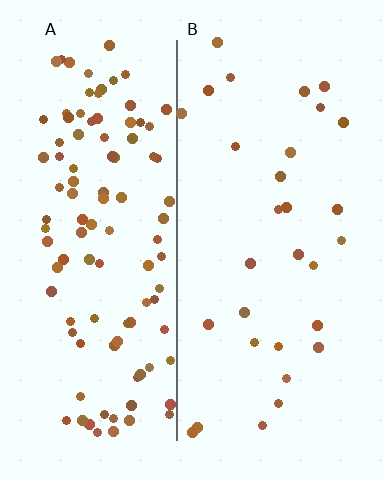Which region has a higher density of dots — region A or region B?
A (the left).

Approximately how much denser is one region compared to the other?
Approximately 3.5× — region A over region B.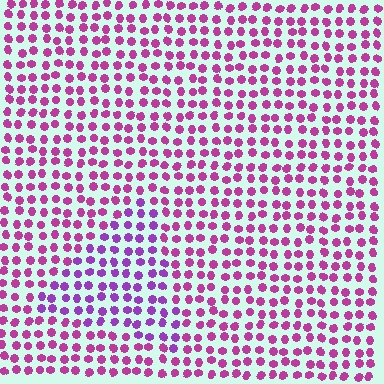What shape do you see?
I see a triangle.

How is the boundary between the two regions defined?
The boundary is defined purely by a slight shift in hue (about 31 degrees). Spacing, size, and orientation are identical on both sides.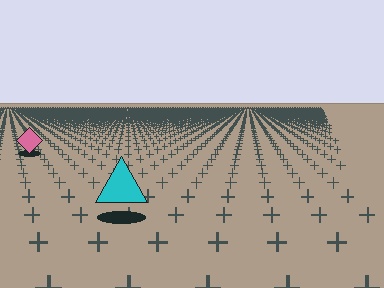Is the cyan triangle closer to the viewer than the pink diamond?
Yes. The cyan triangle is closer — you can tell from the texture gradient: the ground texture is coarser near it.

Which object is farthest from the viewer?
The pink diamond is farthest from the viewer. It appears smaller and the ground texture around it is denser.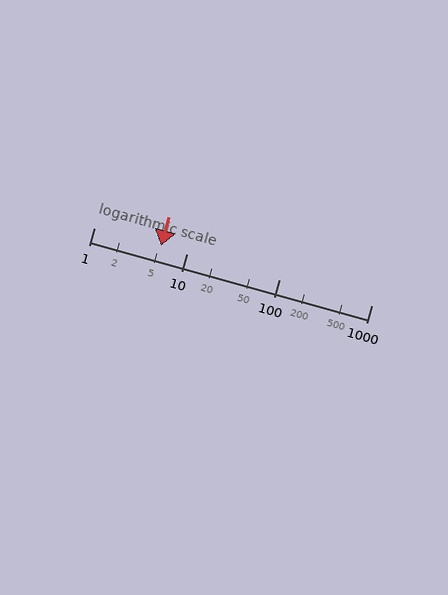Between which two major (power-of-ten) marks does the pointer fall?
The pointer is between 1 and 10.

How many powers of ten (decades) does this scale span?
The scale spans 3 decades, from 1 to 1000.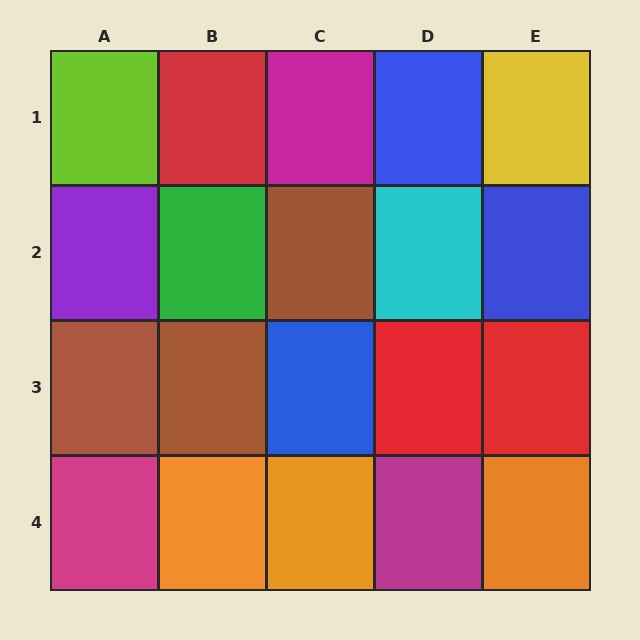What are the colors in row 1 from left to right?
Lime, red, magenta, blue, yellow.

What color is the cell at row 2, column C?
Brown.